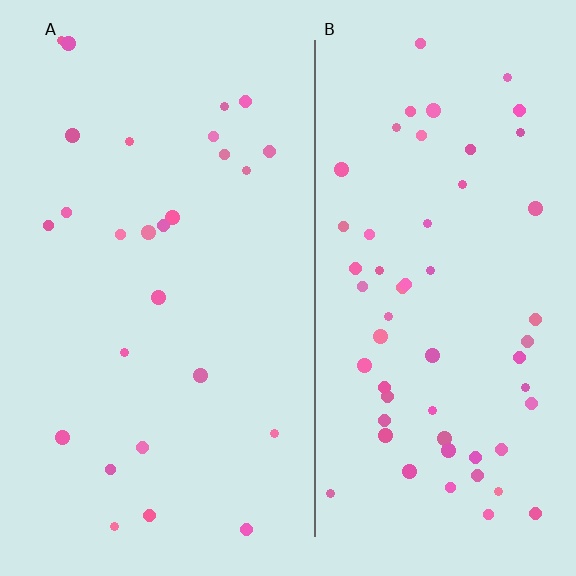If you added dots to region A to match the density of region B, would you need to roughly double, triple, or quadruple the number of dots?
Approximately double.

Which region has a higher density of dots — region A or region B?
B (the right).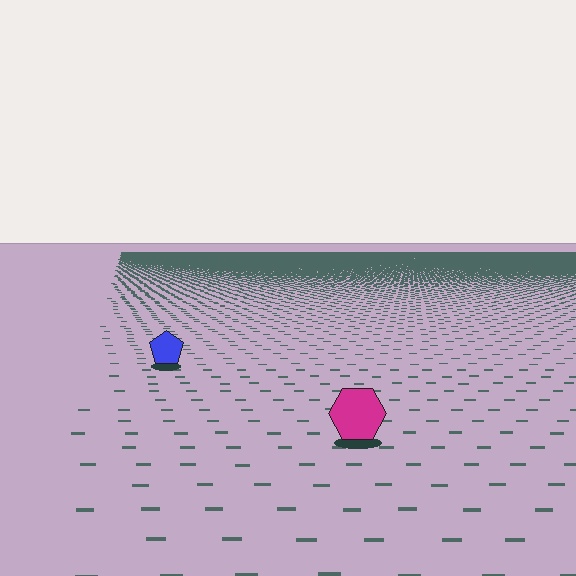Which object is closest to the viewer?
The magenta hexagon is closest. The texture marks near it are larger and more spread out.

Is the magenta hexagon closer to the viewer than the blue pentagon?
Yes. The magenta hexagon is closer — you can tell from the texture gradient: the ground texture is coarser near it.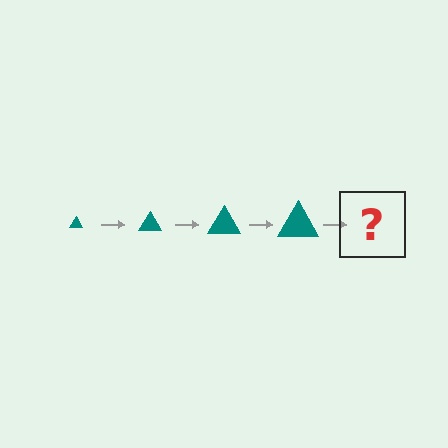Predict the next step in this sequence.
The next step is a teal triangle, larger than the previous one.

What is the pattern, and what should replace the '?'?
The pattern is that the triangle gets progressively larger each step. The '?' should be a teal triangle, larger than the previous one.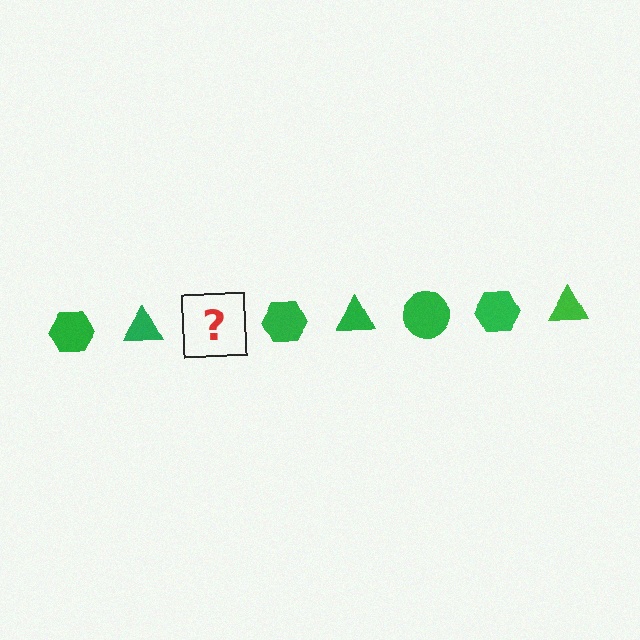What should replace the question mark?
The question mark should be replaced with a green circle.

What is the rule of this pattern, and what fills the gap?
The rule is that the pattern cycles through hexagon, triangle, circle shapes in green. The gap should be filled with a green circle.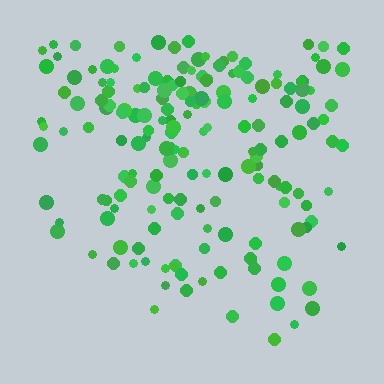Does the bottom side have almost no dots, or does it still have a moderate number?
Still a moderate number, just noticeably fewer than the top.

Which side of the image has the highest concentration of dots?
The top.